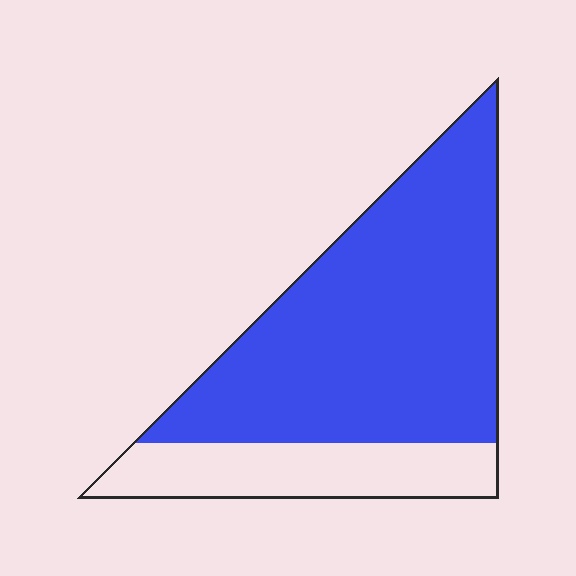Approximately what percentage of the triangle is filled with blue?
Approximately 75%.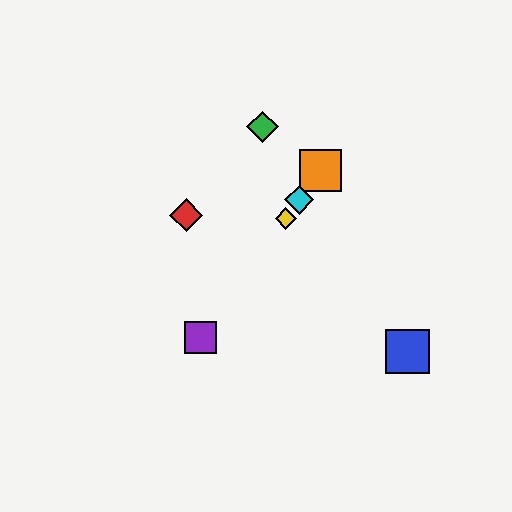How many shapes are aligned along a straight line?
4 shapes (the yellow diamond, the purple square, the orange square, the cyan diamond) are aligned along a straight line.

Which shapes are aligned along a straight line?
The yellow diamond, the purple square, the orange square, the cyan diamond are aligned along a straight line.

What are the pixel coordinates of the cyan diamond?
The cyan diamond is at (299, 200).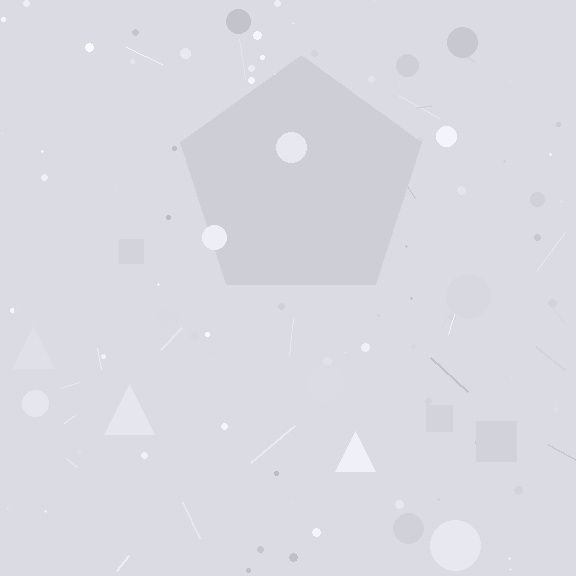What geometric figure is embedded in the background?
A pentagon is embedded in the background.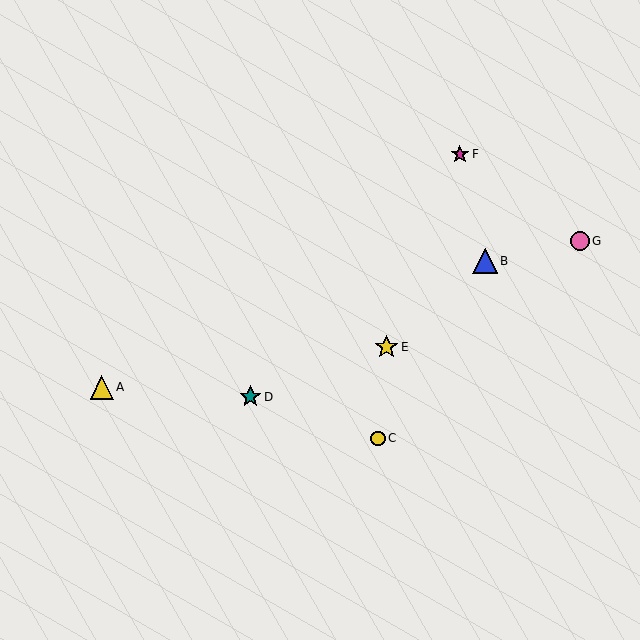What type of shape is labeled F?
Shape F is a magenta star.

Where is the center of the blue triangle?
The center of the blue triangle is at (485, 261).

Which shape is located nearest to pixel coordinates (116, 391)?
The yellow triangle (labeled A) at (102, 388) is nearest to that location.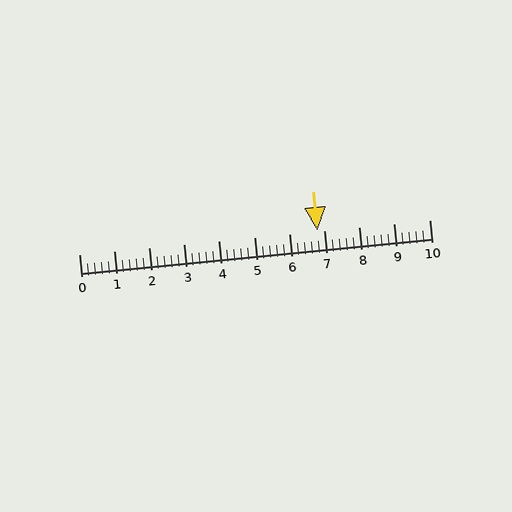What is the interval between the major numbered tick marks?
The major tick marks are spaced 1 units apart.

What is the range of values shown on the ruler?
The ruler shows values from 0 to 10.